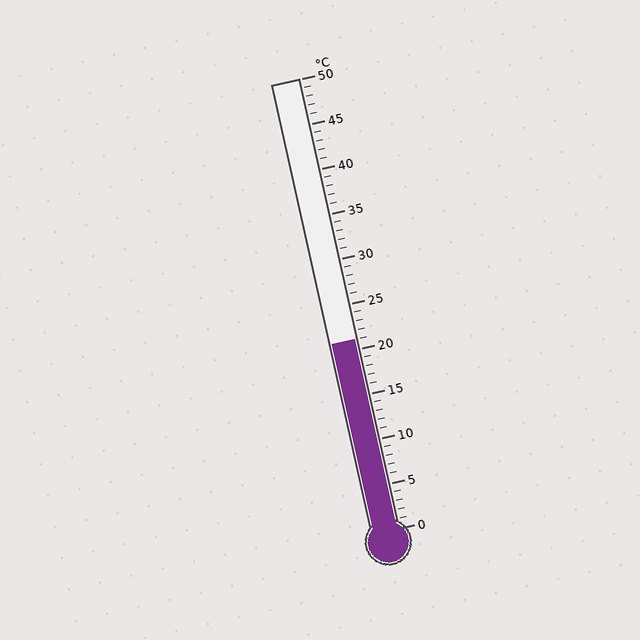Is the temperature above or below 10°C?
The temperature is above 10°C.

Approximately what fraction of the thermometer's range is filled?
The thermometer is filled to approximately 40% of its range.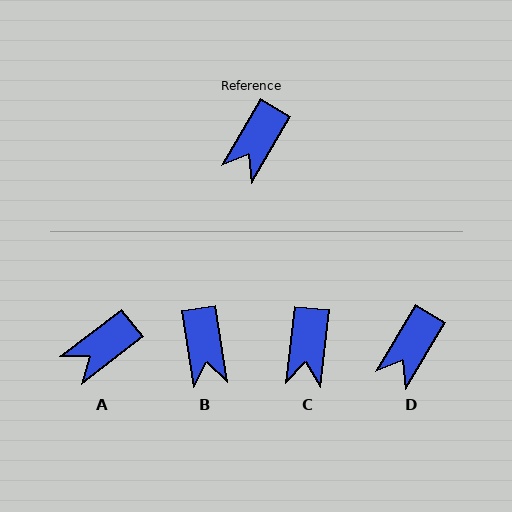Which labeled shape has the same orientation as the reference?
D.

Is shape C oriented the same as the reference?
No, it is off by about 25 degrees.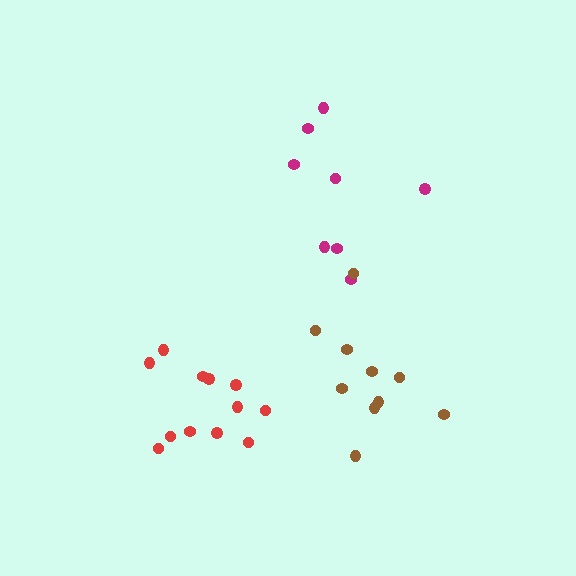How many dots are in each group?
Group 1: 12 dots, Group 2: 8 dots, Group 3: 10 dots (30 total).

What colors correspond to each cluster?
The clusters are colored: red, magenta, brown.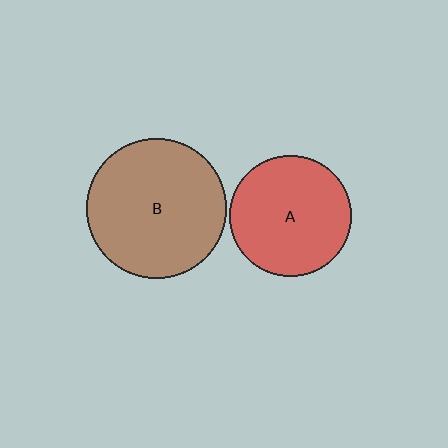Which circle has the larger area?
Circle B (brown).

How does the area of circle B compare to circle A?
Approximately 1.3 times.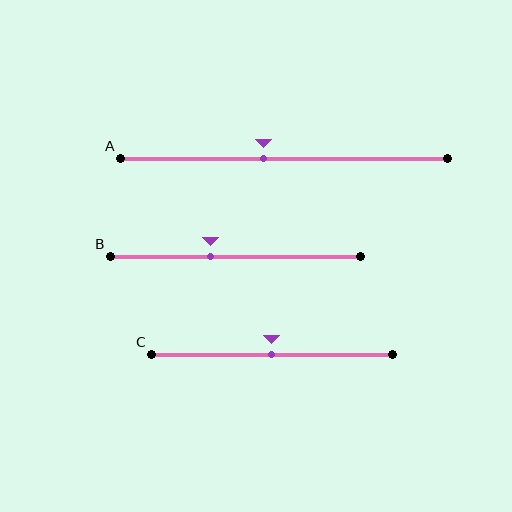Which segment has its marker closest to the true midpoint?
Segment C has its marker closest to the true midpoint.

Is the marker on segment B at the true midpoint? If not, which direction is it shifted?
No, the marker on segment B is shifted to the left by about 10% of the segment length.